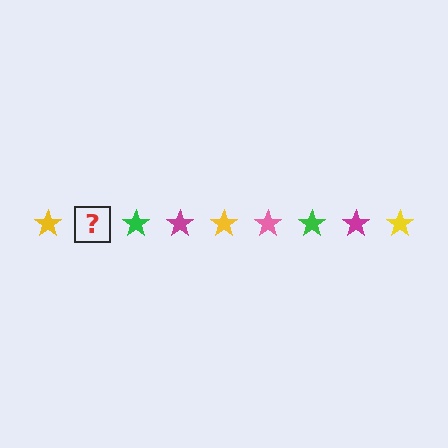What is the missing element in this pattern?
The missing element is a pink star.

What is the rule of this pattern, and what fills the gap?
The rule is that the pattern cycles through yellow, pink, green, magenta stars. The gap should be filled with a pink star.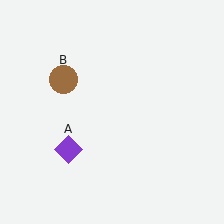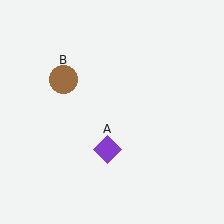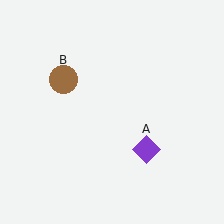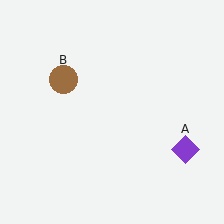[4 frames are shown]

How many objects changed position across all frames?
1 object changed position: purple diamond (object A).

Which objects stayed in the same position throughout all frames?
Brown circle (object B) remained stationary.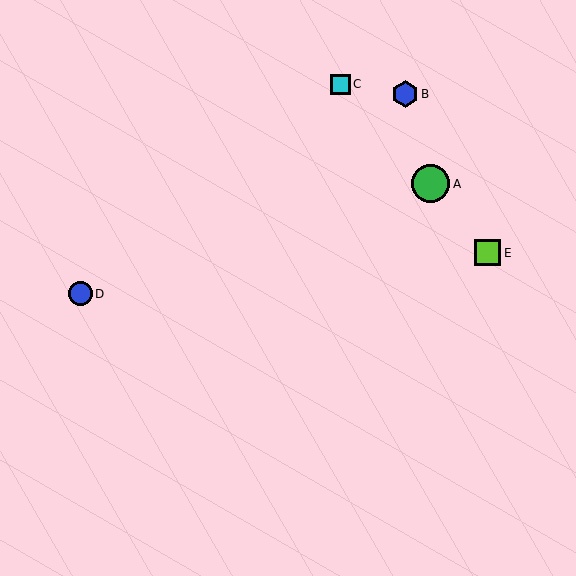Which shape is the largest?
The green circle (labeled A) is the largest.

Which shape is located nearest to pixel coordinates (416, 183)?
The green circle (labeled A) at (431, 184) is nearest to that location.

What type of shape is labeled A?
Shape A is a green circle.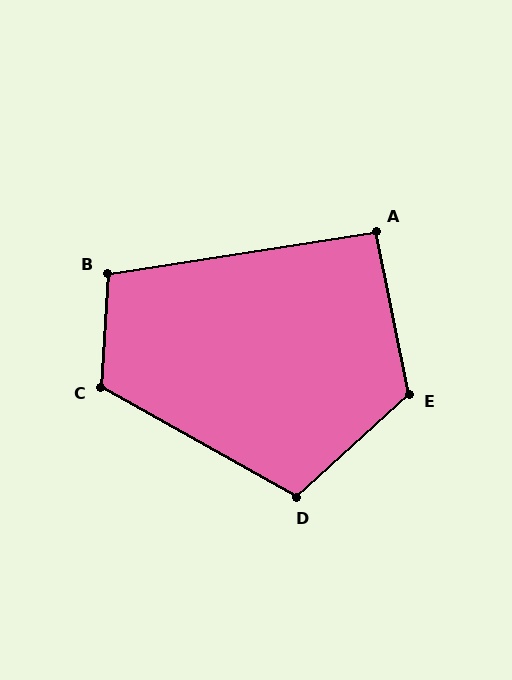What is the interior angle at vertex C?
Approximately 116 degrees (obtuse).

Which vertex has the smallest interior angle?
A, at approximately 92 degrees.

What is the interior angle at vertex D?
Approximately 108 degrees (obtuse).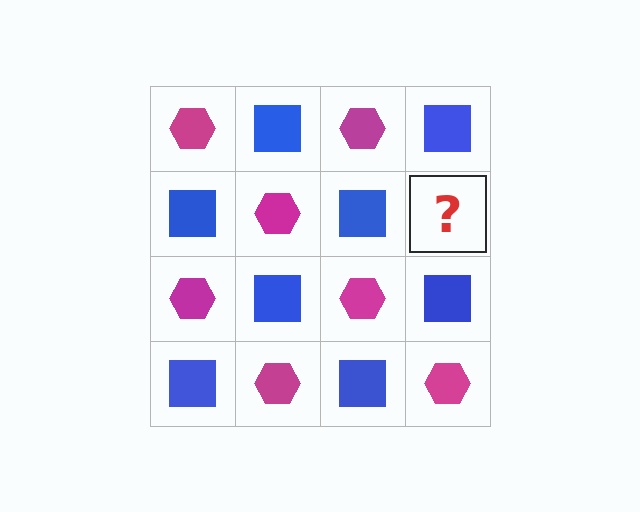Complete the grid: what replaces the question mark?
The question mark should be replaced with a magenta hexagon.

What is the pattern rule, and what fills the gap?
The rule is that it alternates magenta hexagon and blue square in a checkerboard pattern. The gap should be filled with a magenta hexagon.